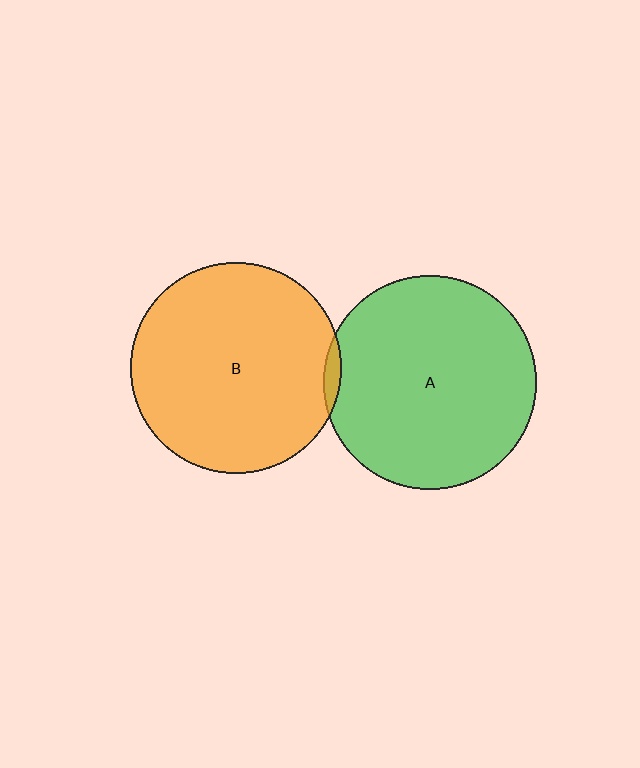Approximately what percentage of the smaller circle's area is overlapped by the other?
Approximately 5%.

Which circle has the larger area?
Circle A (green).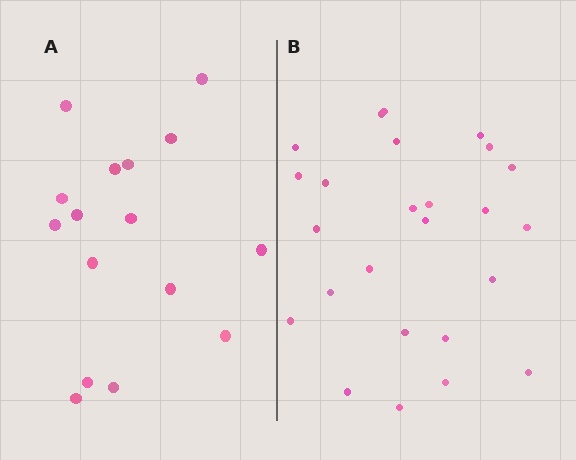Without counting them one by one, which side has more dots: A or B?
Region B (the right region) has more dots.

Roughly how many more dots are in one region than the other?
Region B has roughly 8 or so more dots than region A.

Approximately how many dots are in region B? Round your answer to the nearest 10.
About 20 dots. (The exact count is 25, which rounds to 20.)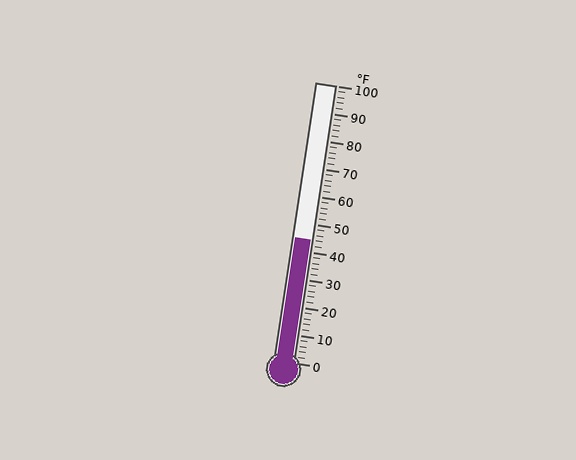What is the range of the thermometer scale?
The thermometer scale ranges from 0°F to 100°F.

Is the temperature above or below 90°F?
The temperature is below 90°F.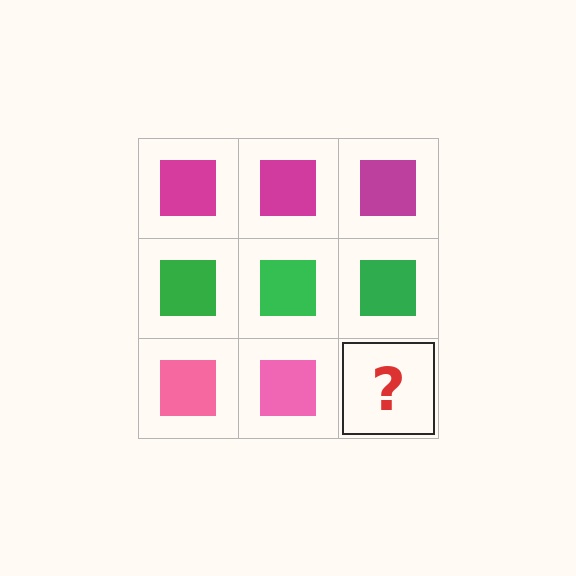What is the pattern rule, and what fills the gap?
The rule is that each row has a consistent color. The gap should be filled with a pink square.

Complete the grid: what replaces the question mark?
The question mark should be replaced with a pink square.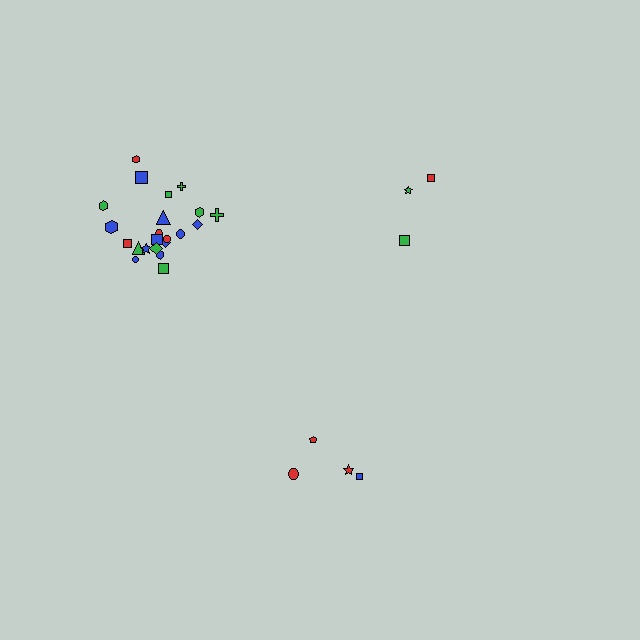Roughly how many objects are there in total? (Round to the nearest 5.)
Roughly 30 objects in total.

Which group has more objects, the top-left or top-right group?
The top-left group.